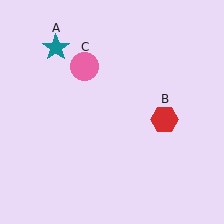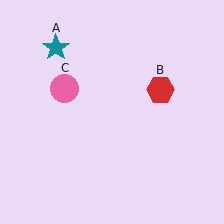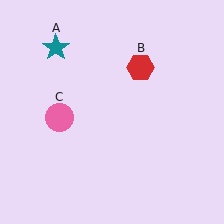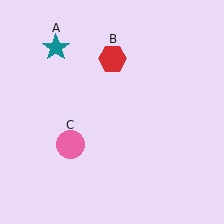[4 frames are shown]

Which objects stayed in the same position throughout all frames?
Teal star (object A) remained stationary.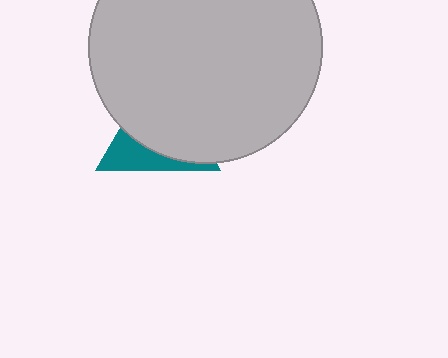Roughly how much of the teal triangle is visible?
A small part of it is visible (roughly 33%).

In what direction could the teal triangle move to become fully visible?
The teal triangle could move down. That would shift it out from behind the light gray circle entirely.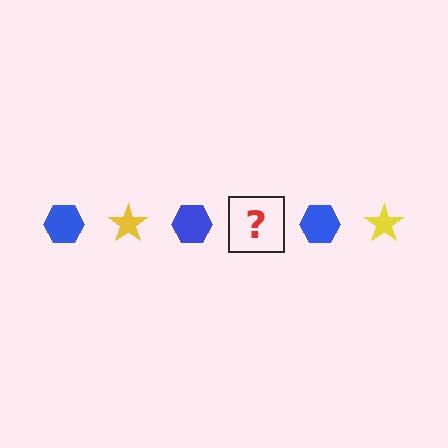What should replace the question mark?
The question mark should be replaced with a yellow star.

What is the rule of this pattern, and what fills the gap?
The rule is that the pattern alternates between blue hexagon and yellow star. The gap should be filled with a yellow star.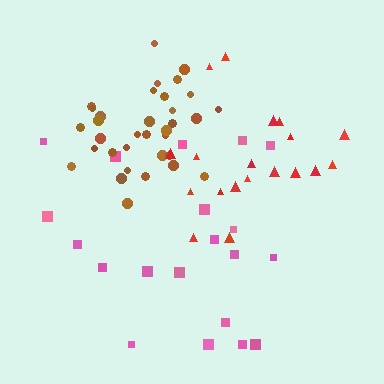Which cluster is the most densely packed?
Brown.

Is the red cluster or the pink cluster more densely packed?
Red.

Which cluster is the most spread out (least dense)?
Pink.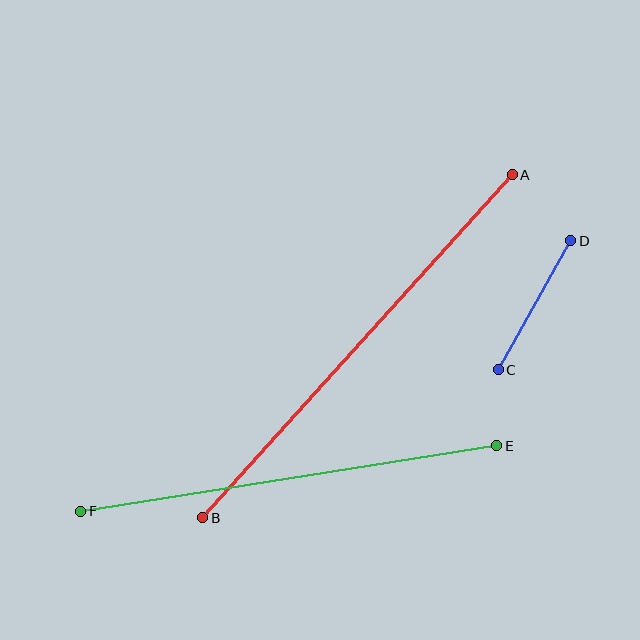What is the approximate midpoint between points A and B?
The midpoint is at approximately (357, 346) pixels.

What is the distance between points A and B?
The distance is approximately 462 pixels.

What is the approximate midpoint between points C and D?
The midpoint is at approximately (534, 305) pixels.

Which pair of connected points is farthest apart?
Points A and B are farthest apart.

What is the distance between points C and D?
The distance is approximately 148 pixels.